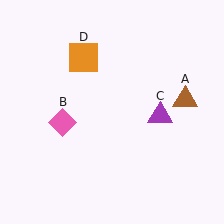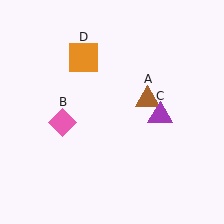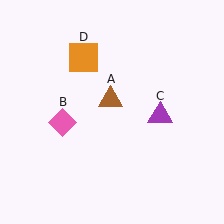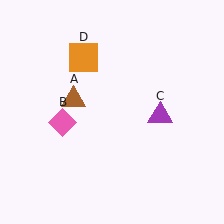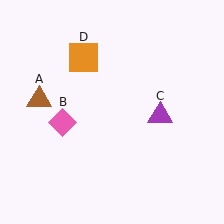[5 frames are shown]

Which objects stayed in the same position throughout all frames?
Pink diamond (object B) and purple triangle (object C) and orange square (object D) remained stationary.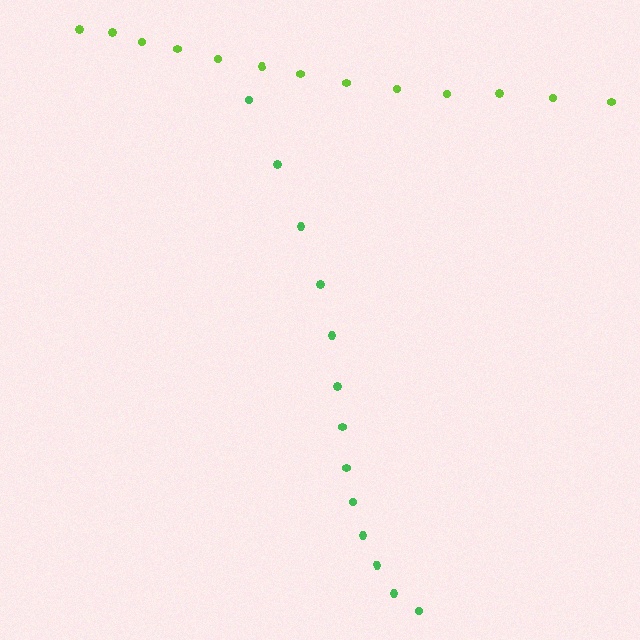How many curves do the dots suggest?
There are 2 distinct paths.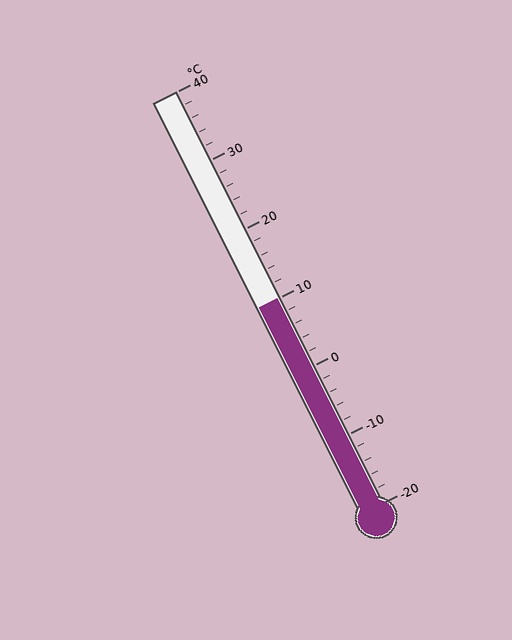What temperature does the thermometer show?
The thermometer shows approximately 10°C.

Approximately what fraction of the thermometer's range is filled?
The thermometer is filled to approximately 50% of its range.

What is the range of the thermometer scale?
The thermometer scale ranges from -20°C to 40°C.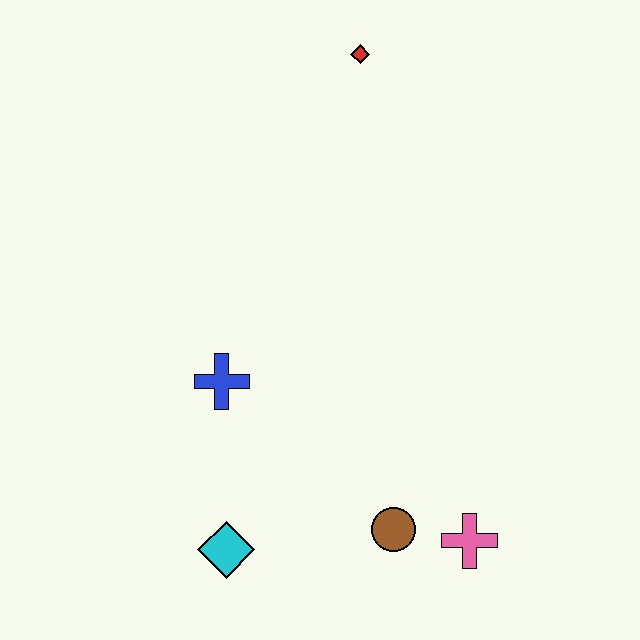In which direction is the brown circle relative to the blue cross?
The brown circle is to the right of the blue cross.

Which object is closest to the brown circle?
The pink cross is closest to the brown circle.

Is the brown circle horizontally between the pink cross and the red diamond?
Yes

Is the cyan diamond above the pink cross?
No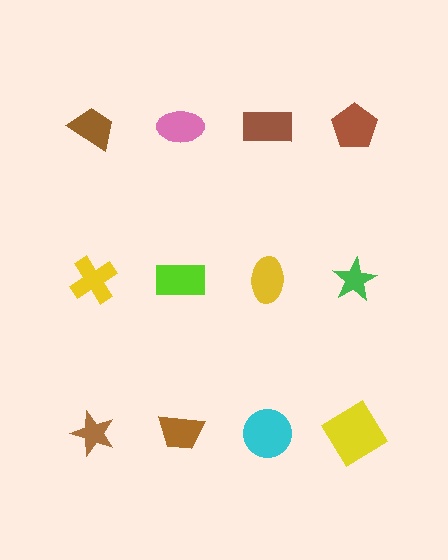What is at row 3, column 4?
A yellow diamond.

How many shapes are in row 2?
4 shapes.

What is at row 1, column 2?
A pink ellipse.